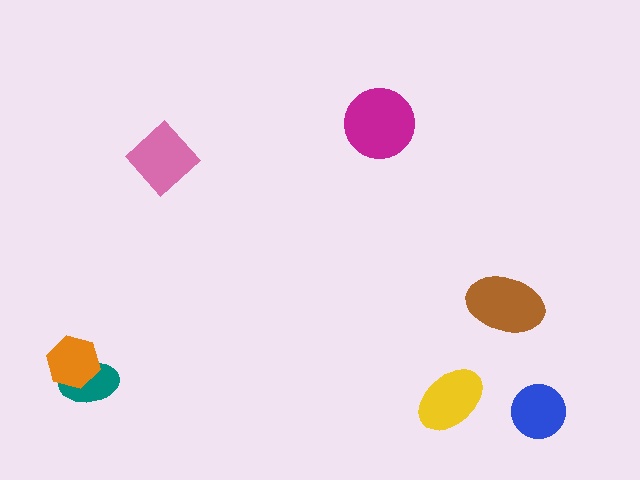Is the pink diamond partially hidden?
No, no other shape covers it.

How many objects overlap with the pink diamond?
0 objects overlap with the pink diamond.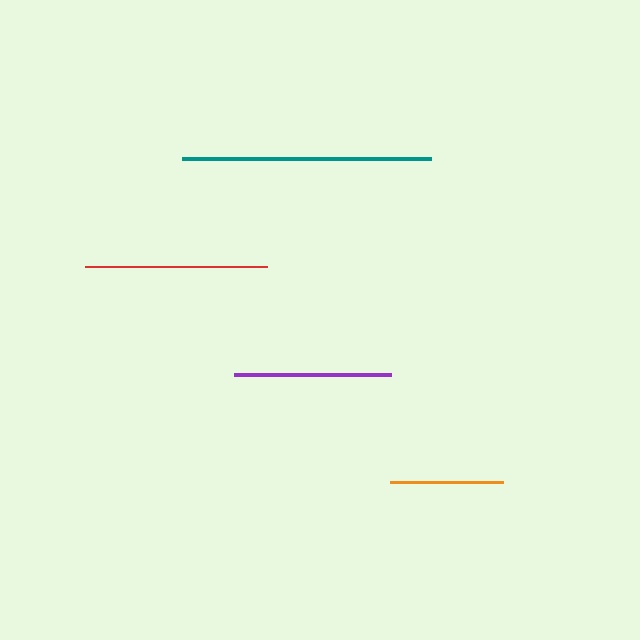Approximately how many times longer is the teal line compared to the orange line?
The teal line is approximately 2.2 times the length of the orange line.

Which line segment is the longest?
The teal line is the longest at approximately 249 pixels.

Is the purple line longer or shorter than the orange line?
The purple line is longer than the orange line.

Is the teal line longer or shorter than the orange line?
The teal line is longer than the orange line.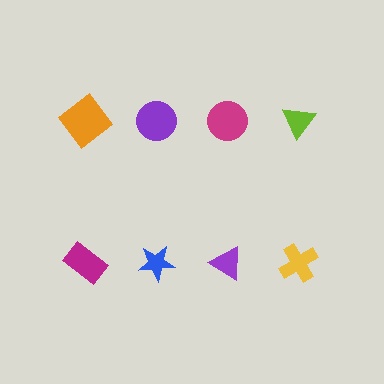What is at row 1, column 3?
A magenta circle.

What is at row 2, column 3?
A purple triangle.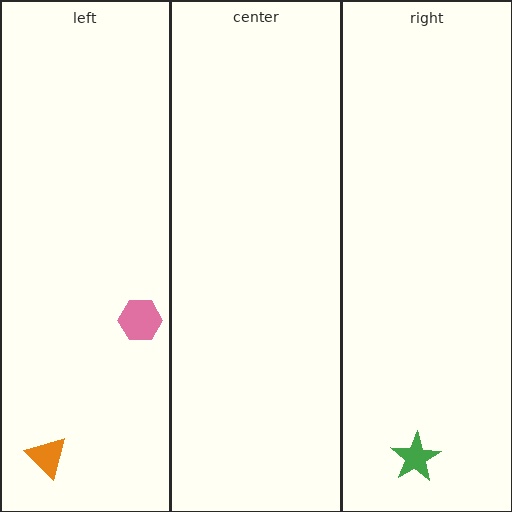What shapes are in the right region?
The green star.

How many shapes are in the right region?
1.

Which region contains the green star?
The right region.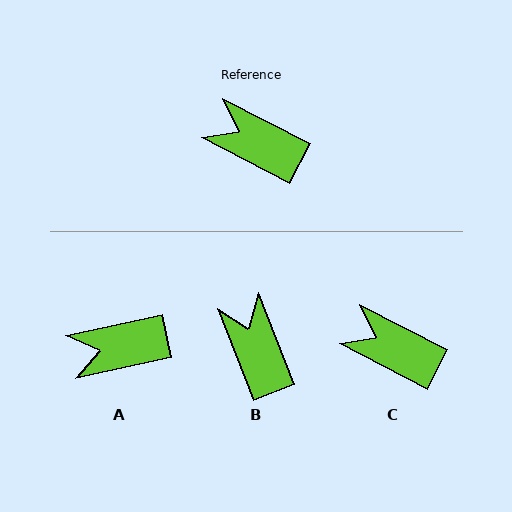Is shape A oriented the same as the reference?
No, it is off by about 40 degrees.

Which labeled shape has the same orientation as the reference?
C.